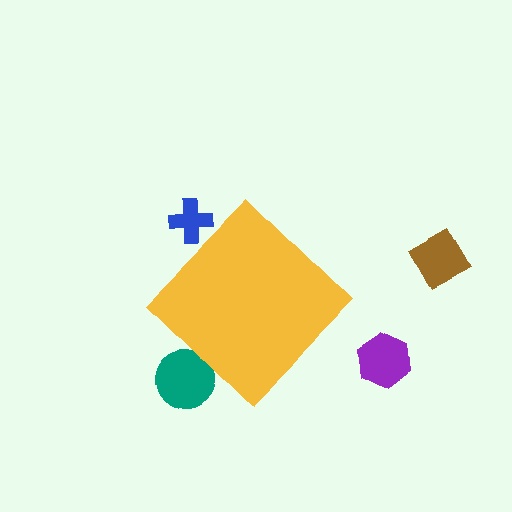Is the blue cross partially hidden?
Yes, the blue cross is partially hidden behind the yellow diamond.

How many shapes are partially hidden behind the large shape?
2 shapes are partially hidden.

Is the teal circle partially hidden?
Yes, the teal circle is partially hidden behind the yellow diamond.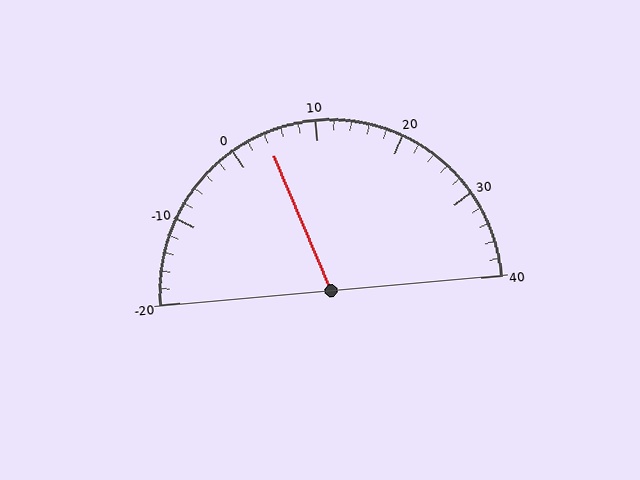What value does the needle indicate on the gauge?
The needle indicates approximately 4.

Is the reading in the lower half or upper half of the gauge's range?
The reading is in the lower half of the range (-20 to 40).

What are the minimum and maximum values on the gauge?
The gauge ranges from -20 to 40.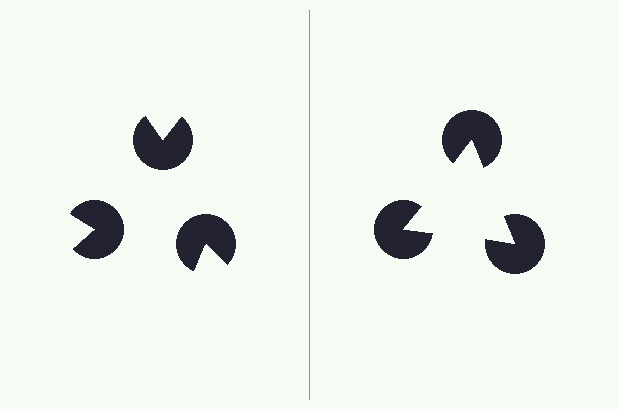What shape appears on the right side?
An illusory triangle.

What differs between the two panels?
The pac-man discs are positioned identically on both sides; only the wedge orientations differ. On the right they align to a triangle; on the left they are misaligned.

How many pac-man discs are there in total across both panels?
6 — 3 on each side.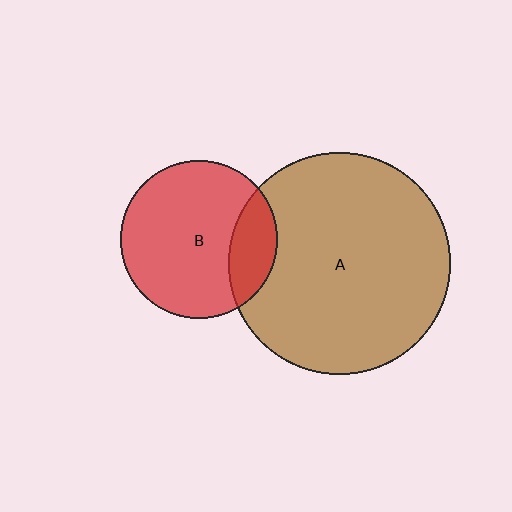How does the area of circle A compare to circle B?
Approximately 2.0 times.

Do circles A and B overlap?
Yes.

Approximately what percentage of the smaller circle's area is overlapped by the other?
Approximately 20%.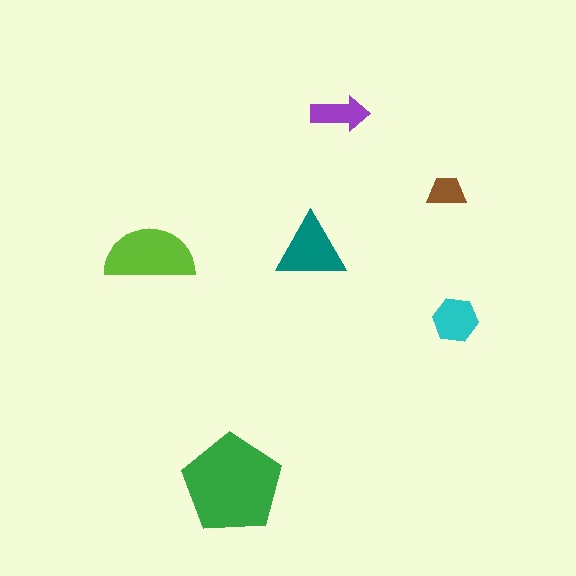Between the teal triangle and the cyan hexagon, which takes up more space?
The teal triangle.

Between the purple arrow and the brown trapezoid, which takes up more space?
The purple arrow.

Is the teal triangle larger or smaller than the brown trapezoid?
Larger.